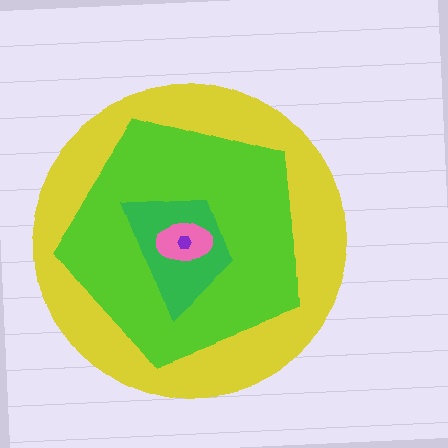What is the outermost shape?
The yellow circle.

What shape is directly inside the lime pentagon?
The green trapezoid.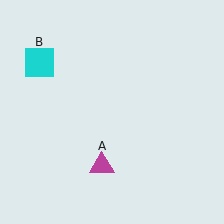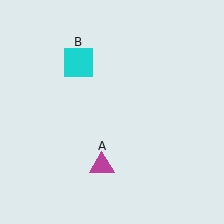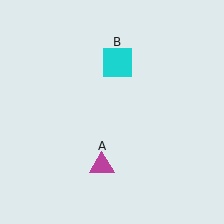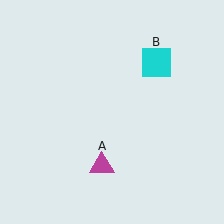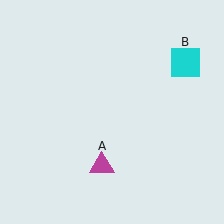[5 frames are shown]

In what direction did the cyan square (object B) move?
The cyan square (object B) moved right.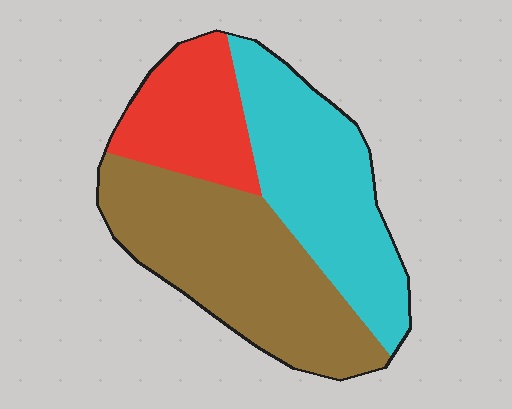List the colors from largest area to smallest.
From largest to smallest: brown, cyan, red.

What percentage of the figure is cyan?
Cyan covers around 35% of the figure.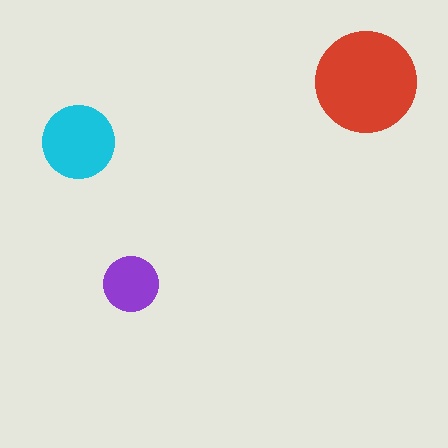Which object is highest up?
The red circle is topmost.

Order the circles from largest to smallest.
the red one, the cyan one, the purple one.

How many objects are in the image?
There are 3 objects in the image.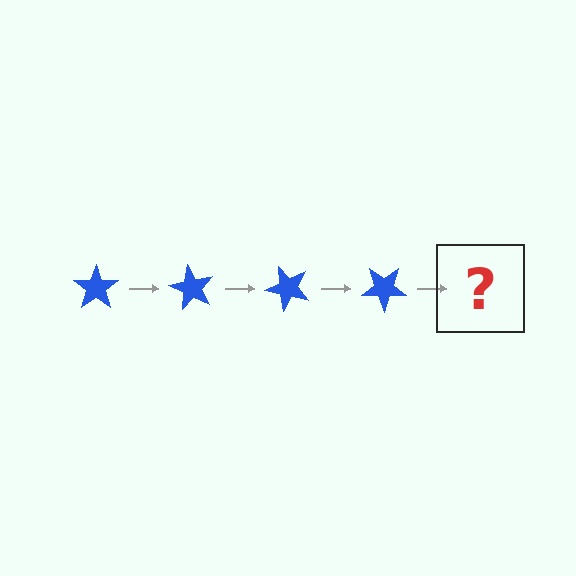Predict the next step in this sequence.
The next step is a blue star rotated 240 degrees.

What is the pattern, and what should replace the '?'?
The pattern is that the star rotates 60 degrees each step. The '?' should be a blue star rotated 240 degrees.